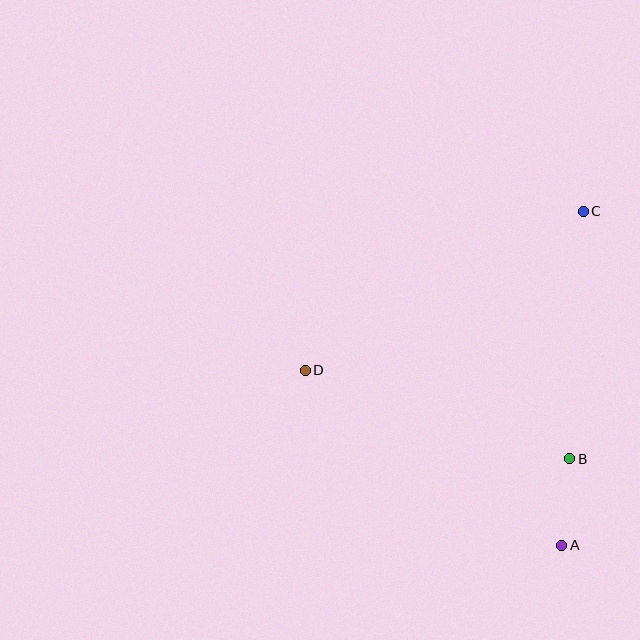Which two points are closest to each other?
Points A and B are closest to each other.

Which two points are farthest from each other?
Points A and C are farthest from each other.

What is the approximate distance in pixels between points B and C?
The distance between B and C is approximately 248 pixels.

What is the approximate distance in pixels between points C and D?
The distance between C and D is approximately 320 pixels.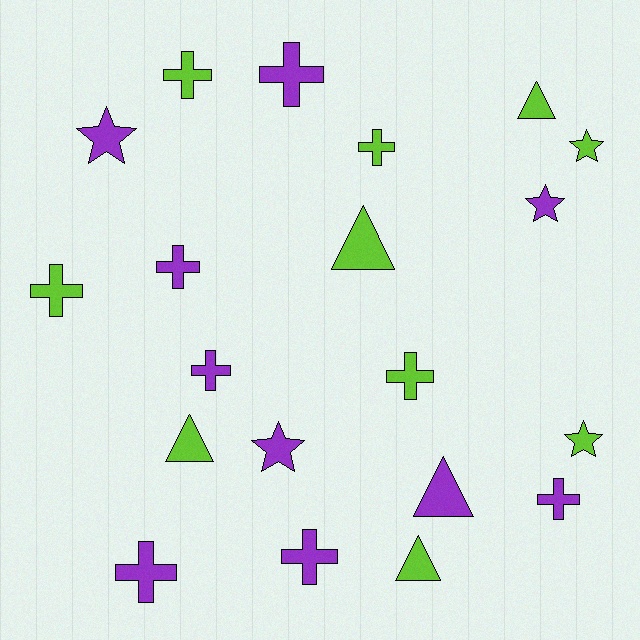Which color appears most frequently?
Lime, with 10 objects.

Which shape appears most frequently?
Cross, with 10 objects.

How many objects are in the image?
There are 20 objects.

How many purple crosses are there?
There are 6 purple crosses.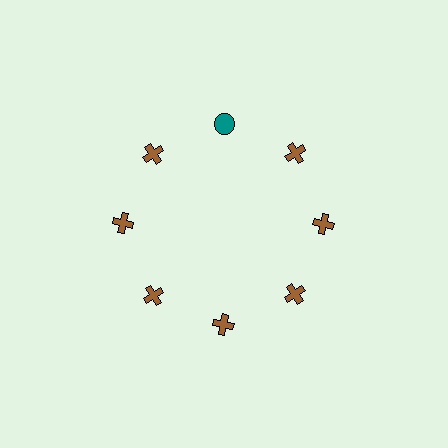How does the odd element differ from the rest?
It differs in both color (teal instead of brown) and shape (circle instead of cross).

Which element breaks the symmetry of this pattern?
The teal circle at roughly the 12 o'clock position breaks the symmetry. All other shapes are brown crosses.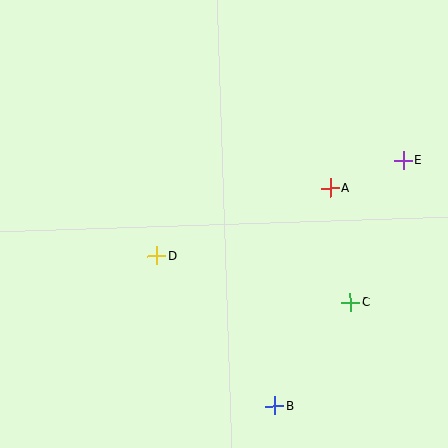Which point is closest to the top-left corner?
Point D is closest to the top-left corner.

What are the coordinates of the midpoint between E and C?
The midpoint between E and C is at (377, 231).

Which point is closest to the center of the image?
Point D at (157, 256) is closest to the center.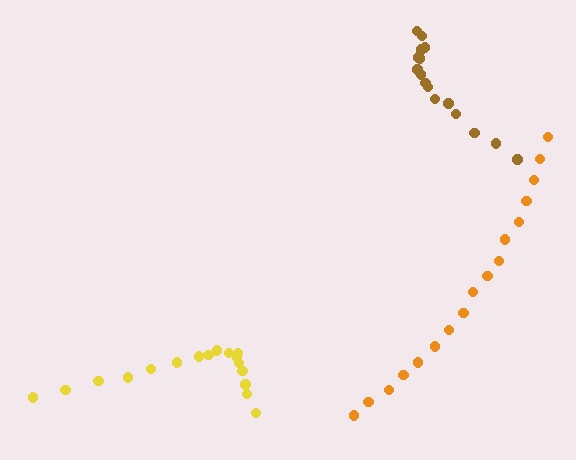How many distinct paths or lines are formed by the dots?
There are 3 distinct paths.